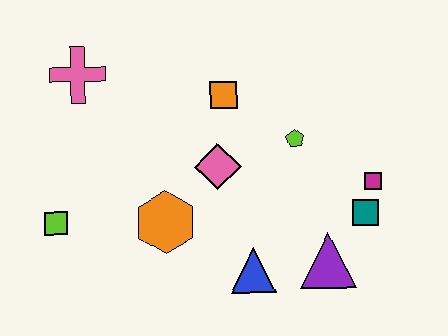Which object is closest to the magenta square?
The teal square is closest to the magenta square.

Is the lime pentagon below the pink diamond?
No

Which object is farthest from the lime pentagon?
The lime square is farthest from the lime pentagon.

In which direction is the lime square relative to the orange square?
The lime square is to the left of the orange square.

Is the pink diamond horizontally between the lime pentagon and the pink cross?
Yes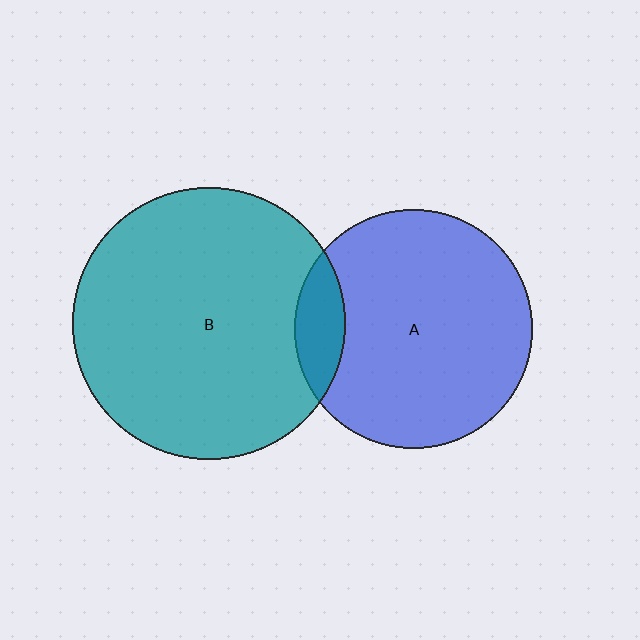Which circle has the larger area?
Circle B (teal).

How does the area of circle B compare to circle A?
Approximately 1.3 times.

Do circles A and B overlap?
Yes.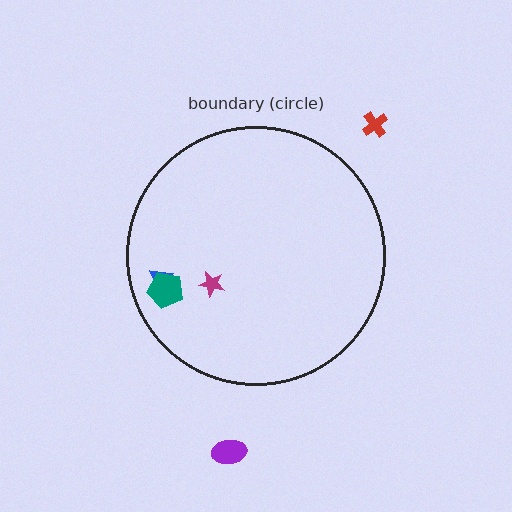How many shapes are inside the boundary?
3 inside, 2 outside.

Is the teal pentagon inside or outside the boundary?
Inside.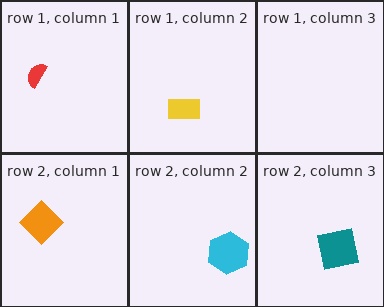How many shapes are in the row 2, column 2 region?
1.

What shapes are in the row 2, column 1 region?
The orange diamond.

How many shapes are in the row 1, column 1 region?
1.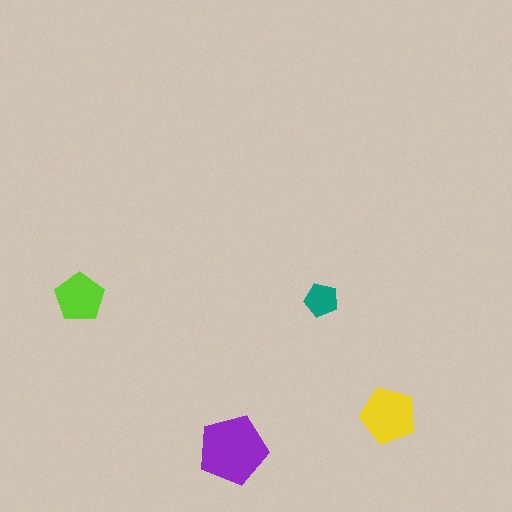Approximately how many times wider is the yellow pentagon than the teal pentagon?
About 1.5 times wider.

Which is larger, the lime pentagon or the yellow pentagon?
The yellow one.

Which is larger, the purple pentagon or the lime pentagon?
The purple one.